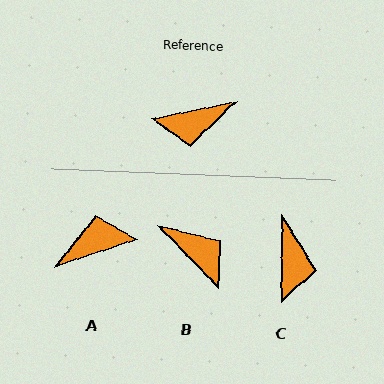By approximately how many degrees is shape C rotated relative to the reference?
Approximately 78 degrees counter-clockwise.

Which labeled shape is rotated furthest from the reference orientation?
A, about 173 degrees away.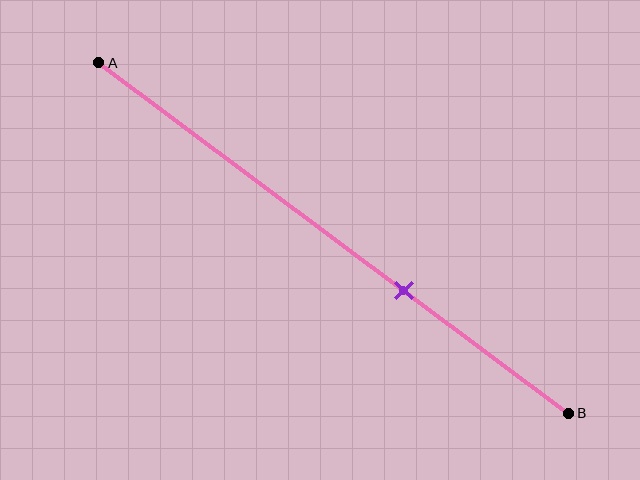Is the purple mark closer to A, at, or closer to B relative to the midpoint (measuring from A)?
The purple mark is closer to point B than the midpoint of segment AB.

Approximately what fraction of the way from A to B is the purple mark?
The purple mark is approximately 65% of the way from A to B.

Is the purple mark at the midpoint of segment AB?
No, the mark is at about 65% from A, not at the 50% midpoint.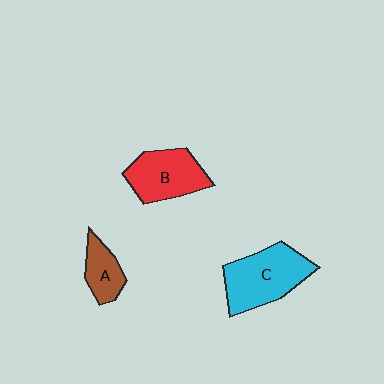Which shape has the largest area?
Shape C (cyan).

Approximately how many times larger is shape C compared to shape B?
Approximately 1.2 times.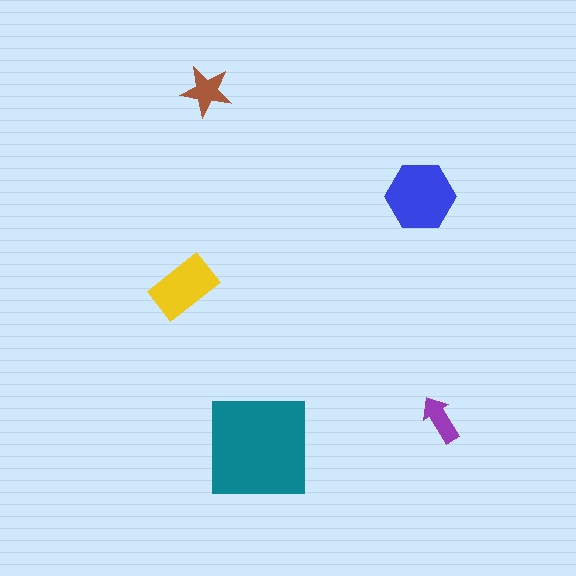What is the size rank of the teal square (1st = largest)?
1st.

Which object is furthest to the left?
The yellow rectangle is leftmost.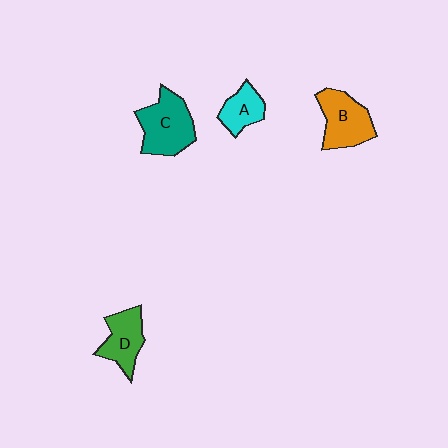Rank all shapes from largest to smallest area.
From largest to smallest: C (teal), B (orange), D (green), A (cyan).